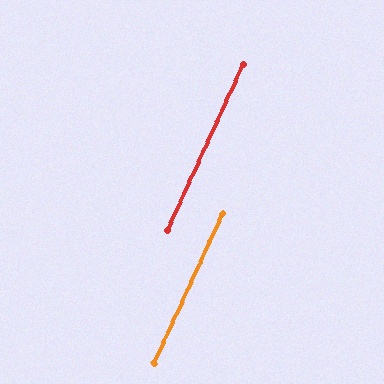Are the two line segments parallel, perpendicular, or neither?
Parallel — their directions differ by only 0.2°.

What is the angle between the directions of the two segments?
Approximately 0 degrees.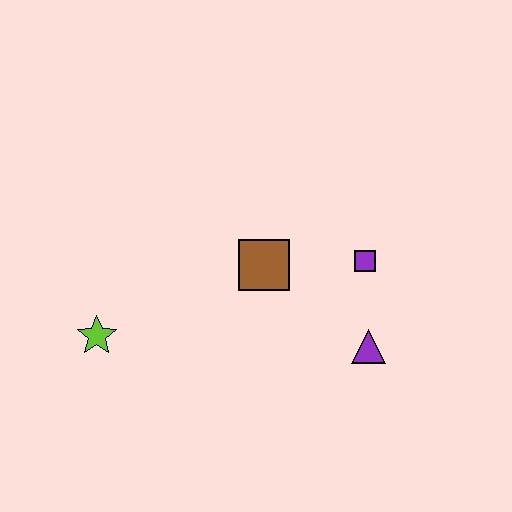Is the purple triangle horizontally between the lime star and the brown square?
No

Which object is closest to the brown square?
The purple square is closest to the brown square.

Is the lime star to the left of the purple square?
Yes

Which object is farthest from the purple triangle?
The lime star is farthest from the purple triangle.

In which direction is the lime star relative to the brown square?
The lime star is to the left of the brown square.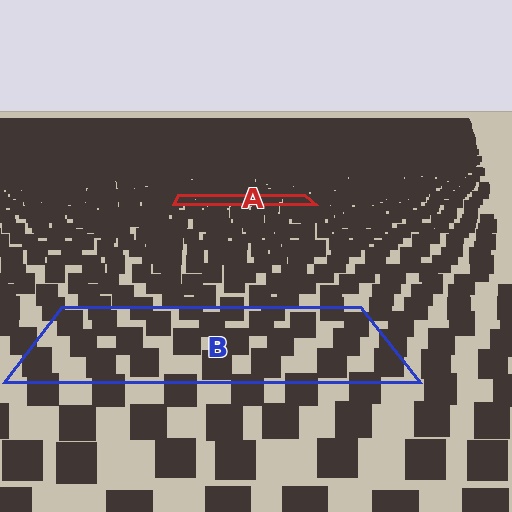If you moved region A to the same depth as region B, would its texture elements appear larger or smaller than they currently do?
They would appear larger. At a closer depth, the same texture elements are projected at a bigger on-screen size.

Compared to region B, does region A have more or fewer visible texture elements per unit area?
Region A has more texture elements per unit area — they are packed more densely because it is farther away.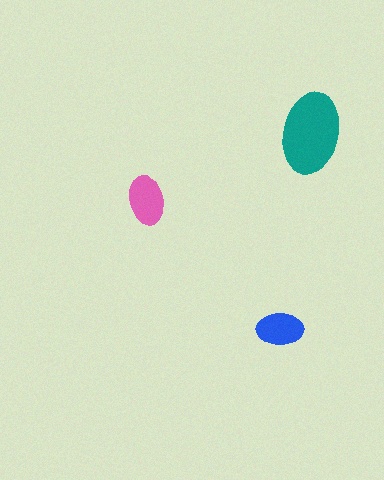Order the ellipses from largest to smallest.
the teal one, the pink one, the blue one.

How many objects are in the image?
There are 3 objects in the image.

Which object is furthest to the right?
The teal ellipse is rightmost.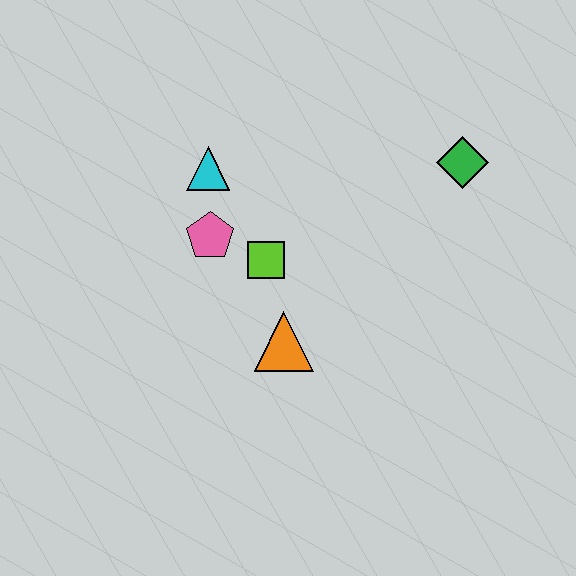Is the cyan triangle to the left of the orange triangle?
Yes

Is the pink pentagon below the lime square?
No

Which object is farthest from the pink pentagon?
The green diamond is farthest from the pink pentagon.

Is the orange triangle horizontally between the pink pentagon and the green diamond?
Yes